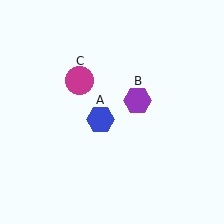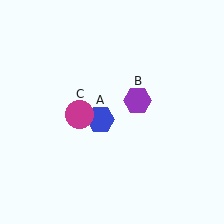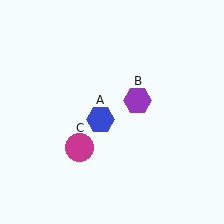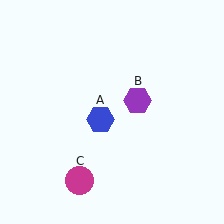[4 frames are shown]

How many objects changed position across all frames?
1 object changed position: magenta circle (object C).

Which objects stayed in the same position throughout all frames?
Blue hexagon (object A) and purple hexagon (object B) remained stationary.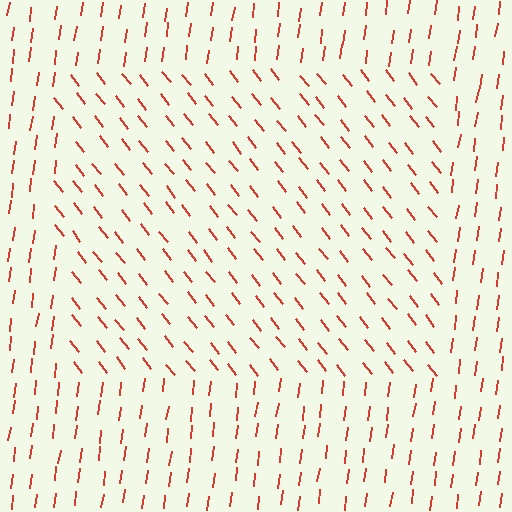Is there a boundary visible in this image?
Yes, there is a texture boundary formed by a change in line orientation.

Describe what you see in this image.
The image is filled with small red line segments. A rectangle region in the image has lines oriented differently from the surrounding lines, creating a visible texture boundary.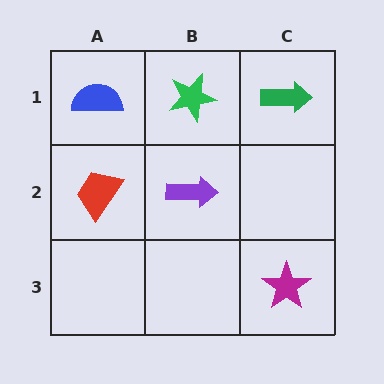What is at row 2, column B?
A purple arrow.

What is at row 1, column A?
A blue semicircle.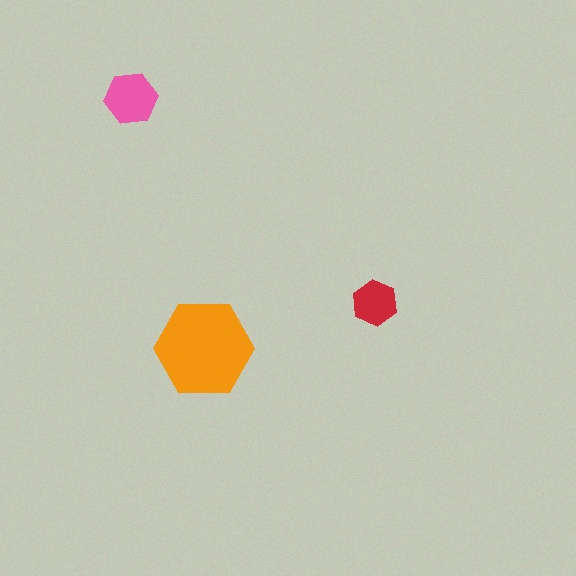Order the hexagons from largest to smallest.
the orange one, the pink one, the red one.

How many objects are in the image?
There are 3 objects in the image.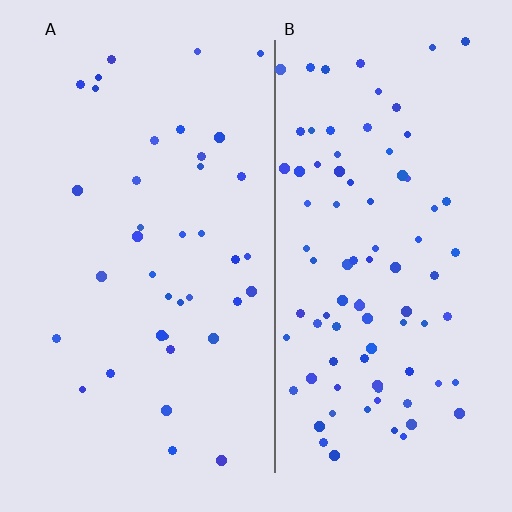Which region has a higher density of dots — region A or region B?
B (the right).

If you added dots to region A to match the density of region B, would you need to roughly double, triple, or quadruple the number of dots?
Approximately double.